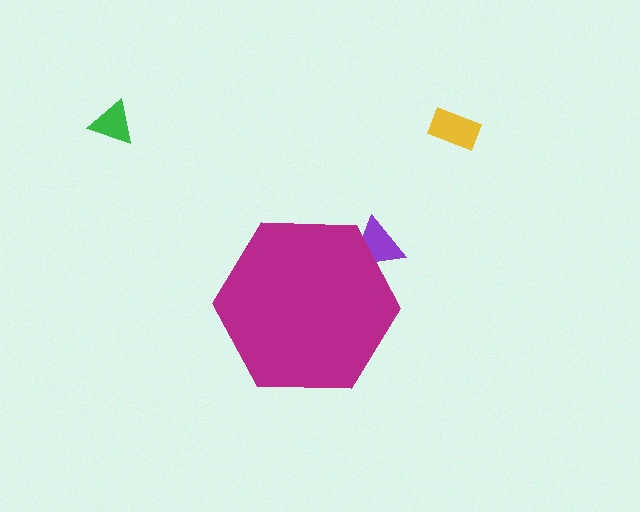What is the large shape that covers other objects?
A magenta hexagon.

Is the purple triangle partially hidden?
Yes, the purple triangle is partially hidden behind the magenta hexagon.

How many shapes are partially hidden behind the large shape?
1 shape is partially hidden.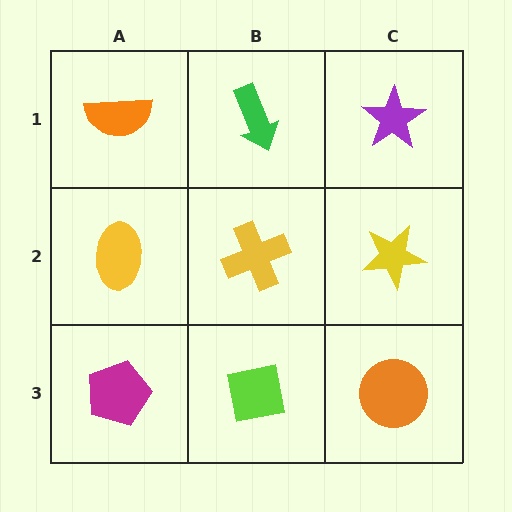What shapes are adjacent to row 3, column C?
A yellow star (row 2, column C), a lime square (row 3, column B).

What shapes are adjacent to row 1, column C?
A yellow star (row 2, column C), a green arrow (row 1, column B).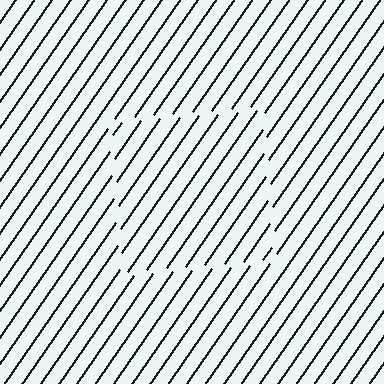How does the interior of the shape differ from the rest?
The interior of the shape contains the same grating, shifted by half a period — the contour is defined by the phase discontinuity where line-ends from the inner and outer gratings abut.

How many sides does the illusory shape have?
4 sides — the line-ends trace a square.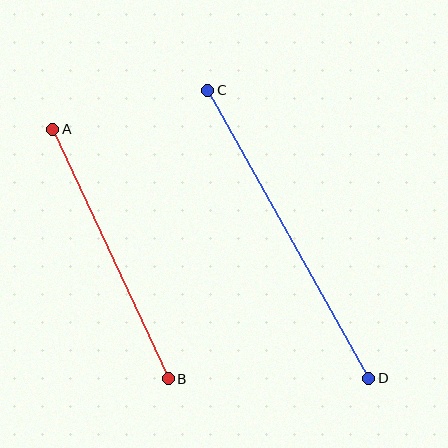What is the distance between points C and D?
The distance is approximately 330 pixels.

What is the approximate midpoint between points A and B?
The midpoint is at approximately (111, 254) pixels.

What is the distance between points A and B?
The distance is approximately 275 pixels.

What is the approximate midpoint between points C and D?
The midpoint is at approximately (288, 234) pixels.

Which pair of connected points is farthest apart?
Points C and D are farthest apart.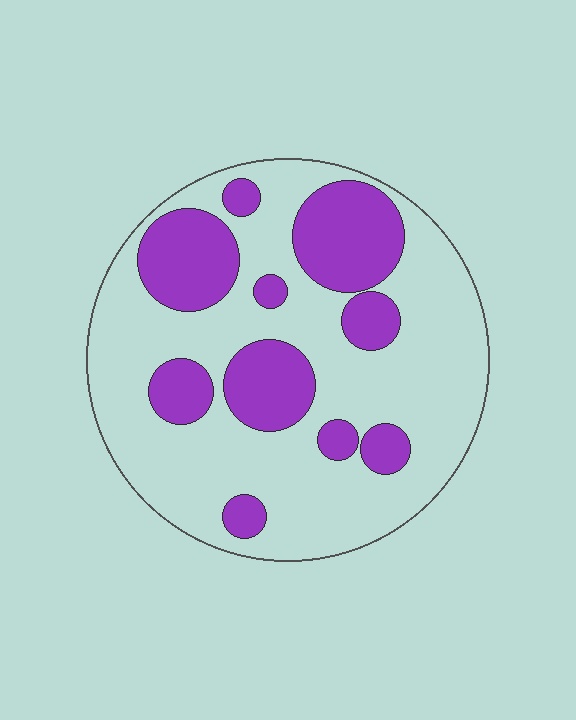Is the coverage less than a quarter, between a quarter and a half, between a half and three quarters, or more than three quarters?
Between a quarter and a half.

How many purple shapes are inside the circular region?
10.